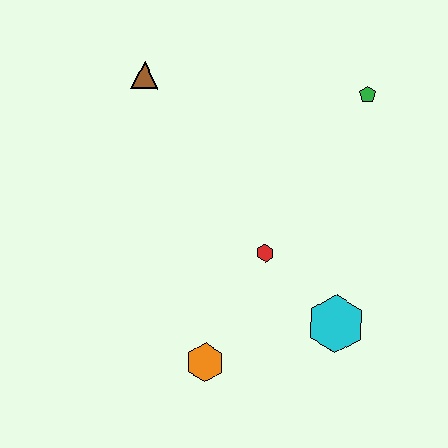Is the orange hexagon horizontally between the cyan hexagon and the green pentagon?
No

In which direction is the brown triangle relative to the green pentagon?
The brown triangle is to the left of the green pentagon.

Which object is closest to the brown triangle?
The red hexagon is closest to the brown triangle.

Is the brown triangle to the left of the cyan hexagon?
Yes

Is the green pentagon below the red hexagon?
No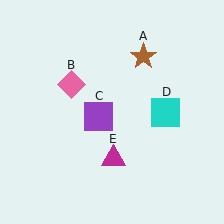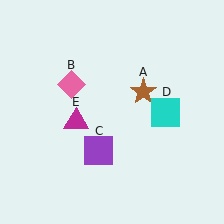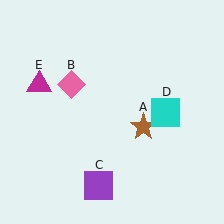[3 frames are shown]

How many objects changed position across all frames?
3 objects changed position: brown star (object A), purple square (object C), magenta triangle (object E).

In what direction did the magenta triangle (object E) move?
The magenta triangle (object E) moved up and to the left.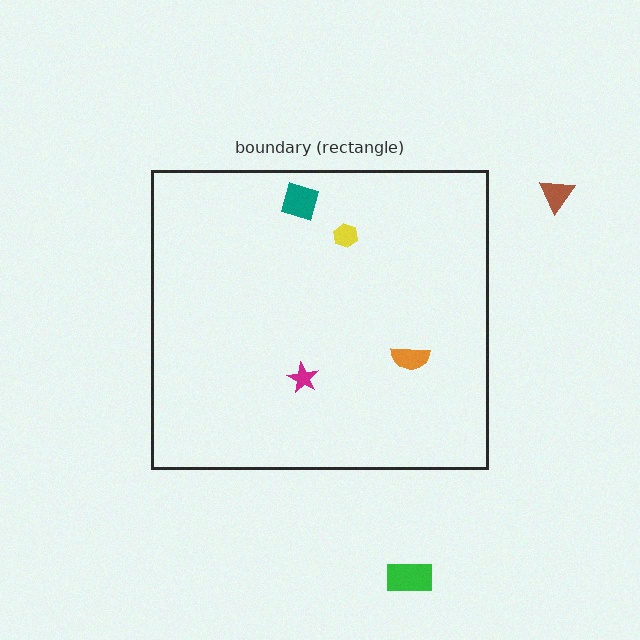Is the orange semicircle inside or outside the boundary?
Inside.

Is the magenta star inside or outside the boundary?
Inside.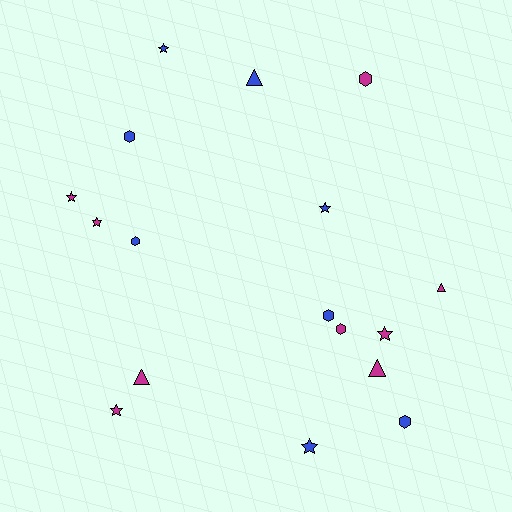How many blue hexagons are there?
There are 4 blue hexagons.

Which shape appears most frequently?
Star, with 7 objects.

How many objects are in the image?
There are 17 objects.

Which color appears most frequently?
Magenta, with 9 objects.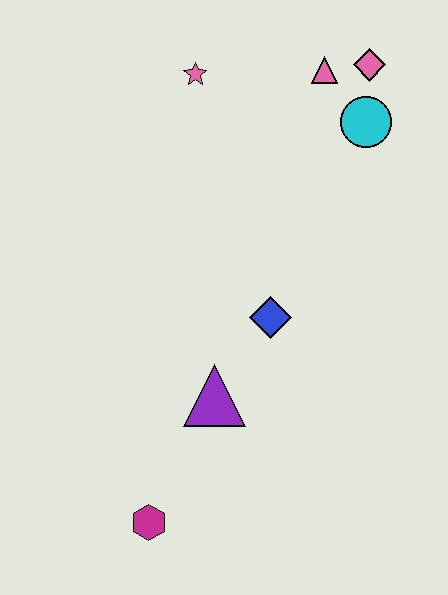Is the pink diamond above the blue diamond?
Yes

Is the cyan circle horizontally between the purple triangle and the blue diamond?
No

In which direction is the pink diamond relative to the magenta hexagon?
The pink diamond is above the magenta hexagon.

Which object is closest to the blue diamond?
The purple triangle is closest to the blue diamond.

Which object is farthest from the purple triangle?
The pink diamond is farthest from the purple triangle.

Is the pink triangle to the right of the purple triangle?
Yes